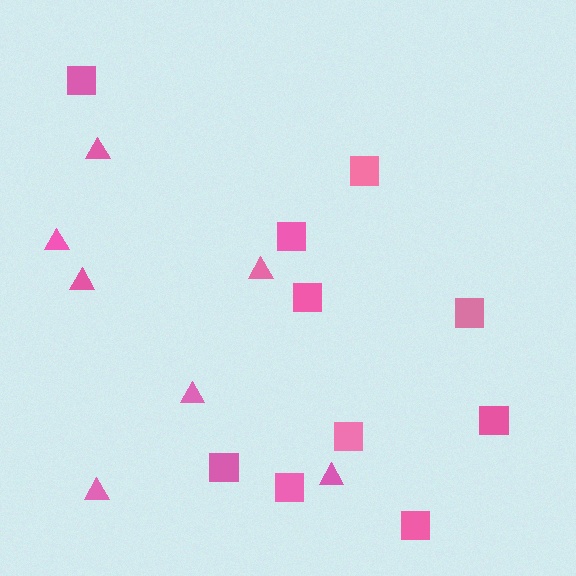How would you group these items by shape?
There are 2 groups: one group of squares (10) and one group of triangles (7).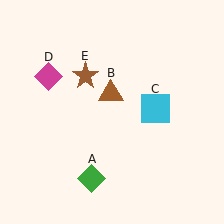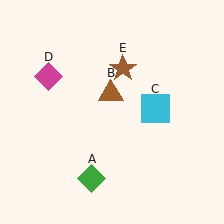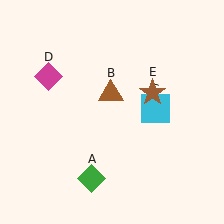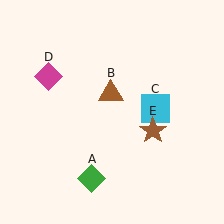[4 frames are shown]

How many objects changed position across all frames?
1 object changed position: brown star (object E).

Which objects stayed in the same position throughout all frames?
Green diamond (object A) and brown triangle (object B) and cyan square (object C) and magenta diamond (object D) remained stationary.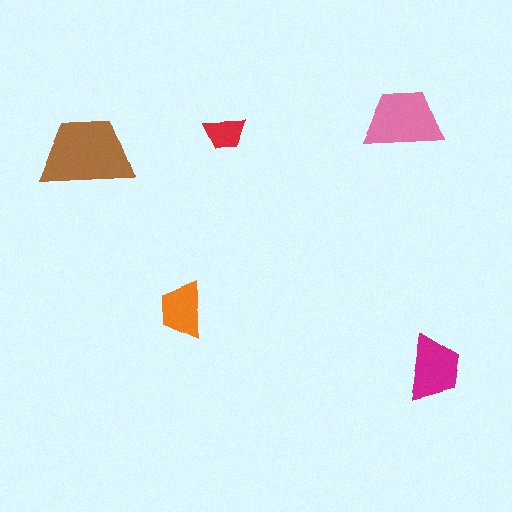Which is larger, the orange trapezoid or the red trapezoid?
The orange one.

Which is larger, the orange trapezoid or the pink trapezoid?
The pink one.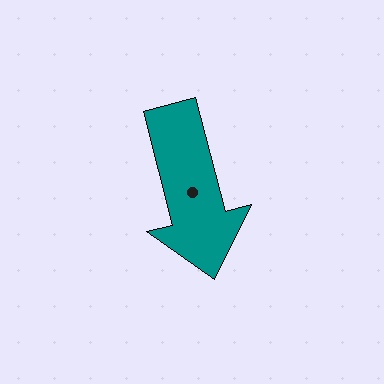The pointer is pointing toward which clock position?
Roughly 6 o'clock.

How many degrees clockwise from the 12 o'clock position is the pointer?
Approximately 165 degrees.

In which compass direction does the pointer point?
South.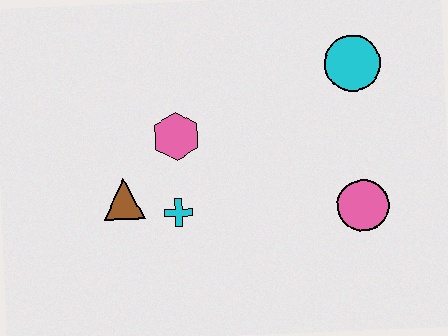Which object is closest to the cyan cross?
The brown triangle is closest to the cyan cross.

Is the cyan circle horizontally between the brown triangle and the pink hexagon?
No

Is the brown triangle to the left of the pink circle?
Yes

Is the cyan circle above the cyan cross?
Yes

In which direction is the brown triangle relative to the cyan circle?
The brown triangle is to the left of the cyan circle.